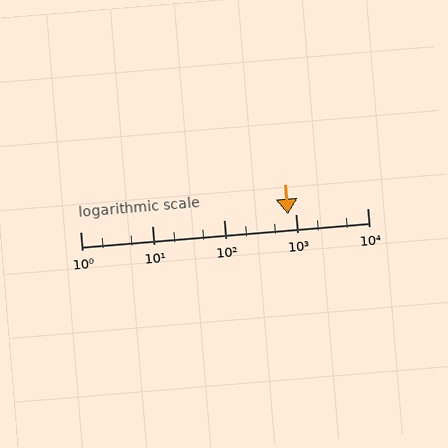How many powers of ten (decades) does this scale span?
The scale spans 4 decades, from 1 to 10000.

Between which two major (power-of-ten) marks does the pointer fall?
The pointer is between 100 and 1000.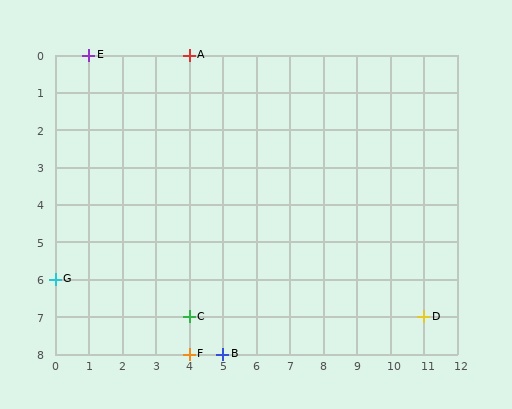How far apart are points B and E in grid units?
Points B and E are 4 columns and 8 rows apart (about 8.9 grid units diagonally).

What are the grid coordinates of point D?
Point D is at grid coordinates (11, 7).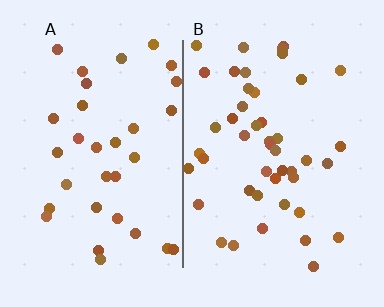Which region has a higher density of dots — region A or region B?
B (the right).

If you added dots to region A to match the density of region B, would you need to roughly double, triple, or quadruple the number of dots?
Approximately double.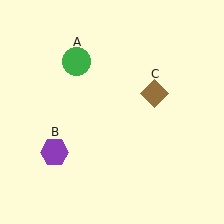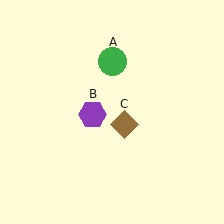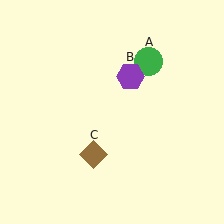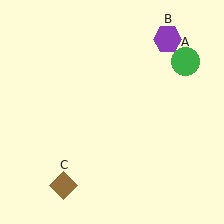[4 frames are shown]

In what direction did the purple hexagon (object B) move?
The purple hexagon (object B) moved up and to the right.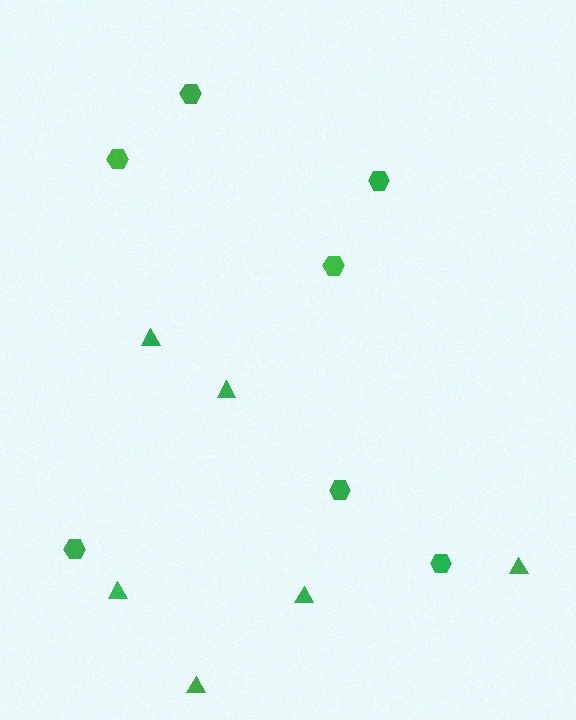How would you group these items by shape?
There are 2 groups: one group of hexagons (7) and one group of triangles (6).